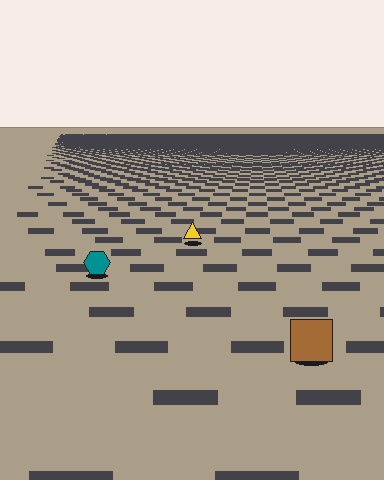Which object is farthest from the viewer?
The yellow triangle is farthest from the viewer. It appears smaller and the ground texture around it is denser.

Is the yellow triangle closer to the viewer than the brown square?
No. The brown square is closer — you can tell from the texture gradient: the ground texture is coarser near it.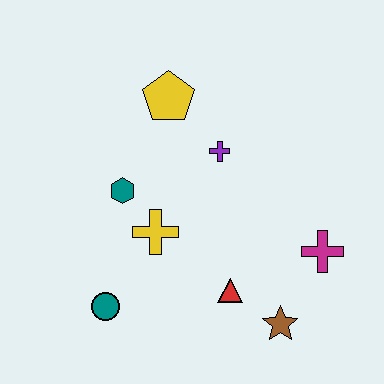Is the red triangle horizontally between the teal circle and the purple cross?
No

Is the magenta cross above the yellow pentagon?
No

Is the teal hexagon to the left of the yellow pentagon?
Yes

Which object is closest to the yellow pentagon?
The purple cross is closest to the yellow pentagon.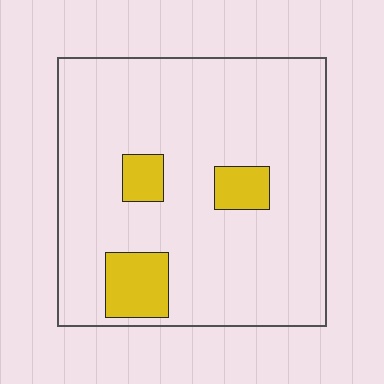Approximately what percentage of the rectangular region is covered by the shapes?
Approximately 10%.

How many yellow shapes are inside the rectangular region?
3.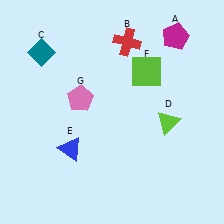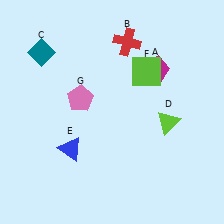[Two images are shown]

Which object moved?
The magenta pentagon (A) moved down.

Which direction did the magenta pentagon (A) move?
The magenta pentagon (A) moved down.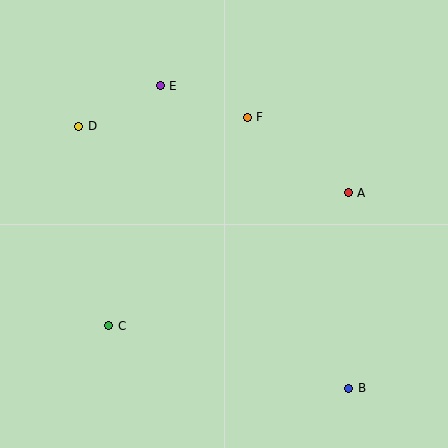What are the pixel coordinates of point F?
Point F is at (247, 117).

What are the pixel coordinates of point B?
Point B is at (349, 388).